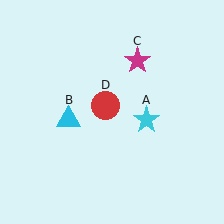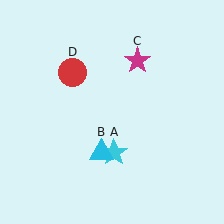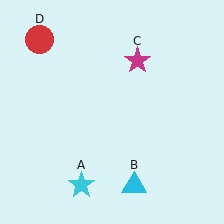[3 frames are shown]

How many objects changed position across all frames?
3 objects changed position: cyan star (object A), cyan triangle (object B), red circle (object D).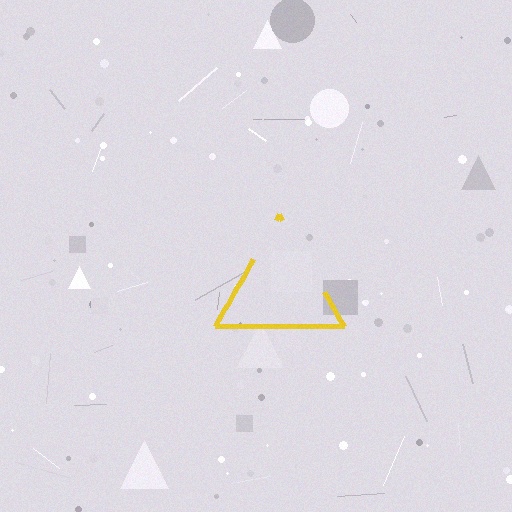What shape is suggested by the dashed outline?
The dashed outline suggests a triangle.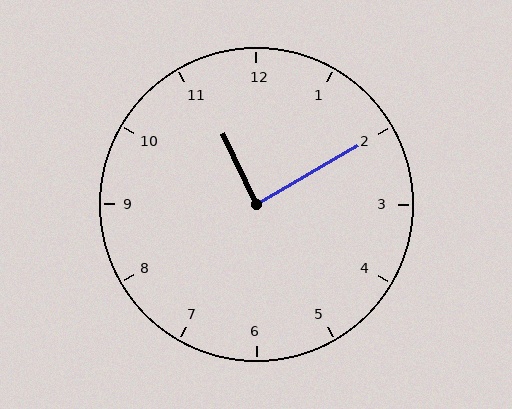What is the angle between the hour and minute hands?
Approximately 85 degrees.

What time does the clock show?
11:10.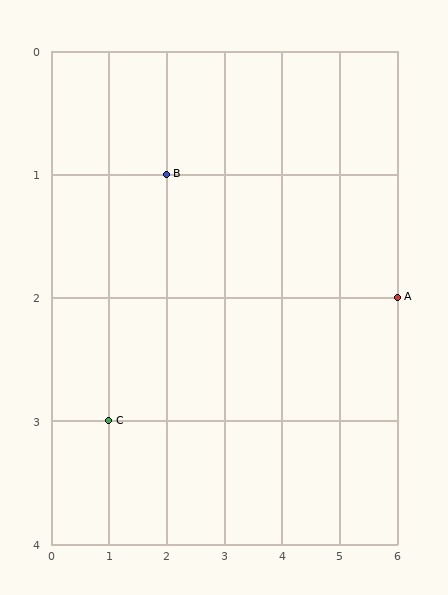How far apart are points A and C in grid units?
Points A and C are 5 columns and 1 row apart (about 5.1 grid units diagonally).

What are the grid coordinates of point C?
Point C is at grid coordinates (1, 3).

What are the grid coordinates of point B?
Point B is at grid coordinates (2, 1).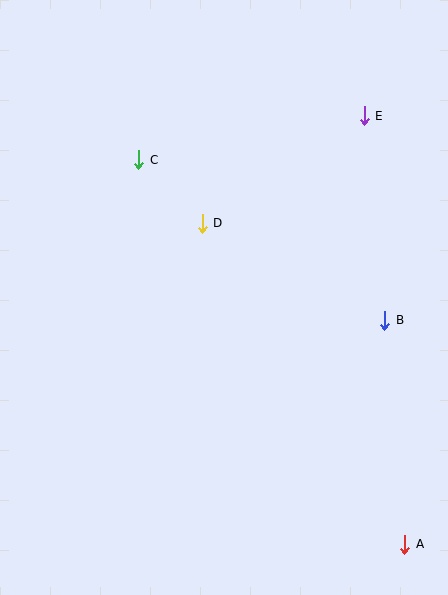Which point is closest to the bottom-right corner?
Point A is closest to the bottom-right corner.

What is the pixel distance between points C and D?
The distance between C and D is 90 pixels.